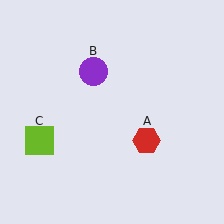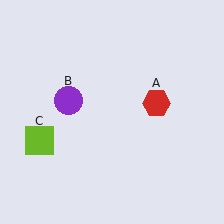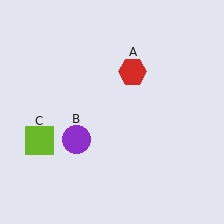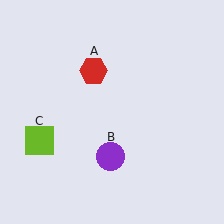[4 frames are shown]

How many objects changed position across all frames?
2 objects changed position: red hexagon (object A), purple circle (object B).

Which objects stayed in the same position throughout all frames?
Lime square (object C) remained stationary.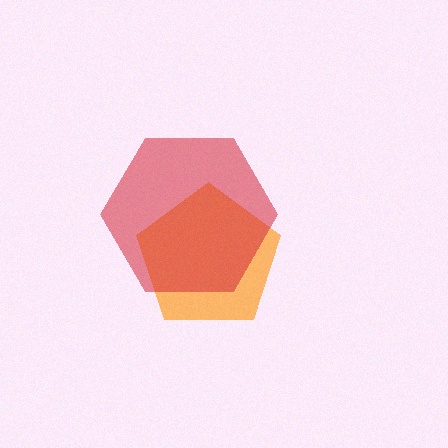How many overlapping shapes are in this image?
There are 2 overlapping shapes in the image.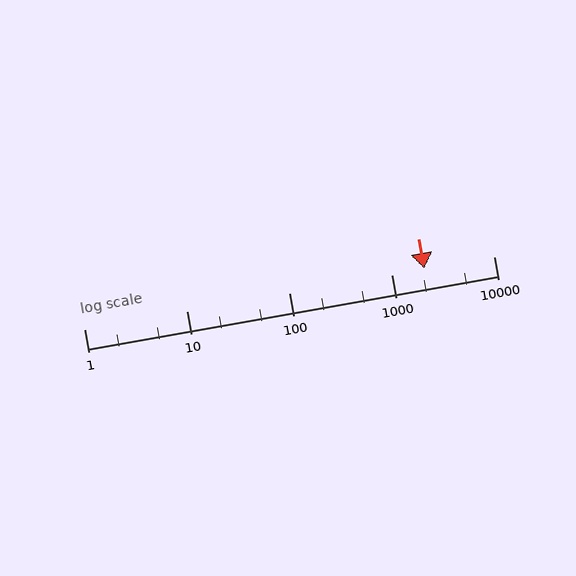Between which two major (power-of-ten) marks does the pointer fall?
The pointer is between 1000 and 10000.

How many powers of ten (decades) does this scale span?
The scale spans 4 decades, from 1 to 10000.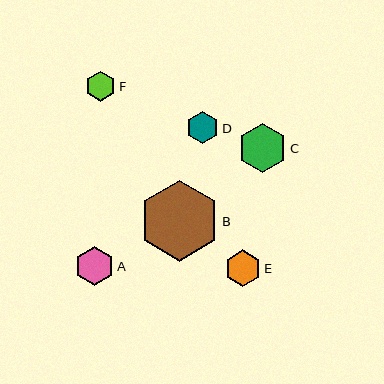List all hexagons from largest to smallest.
From largest to smallest: B, C, A, E, D, F.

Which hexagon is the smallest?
Hexagon F is the smallest with a size of approximately 30 pixels.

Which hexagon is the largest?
Hexagon B is the largest with a size of approximately 80 pixels.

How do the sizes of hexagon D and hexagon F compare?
Hexagon D and hexagon F are approximately the same size.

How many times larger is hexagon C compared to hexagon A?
Hexagon C is approximately 1.3 times the size of hexagon A.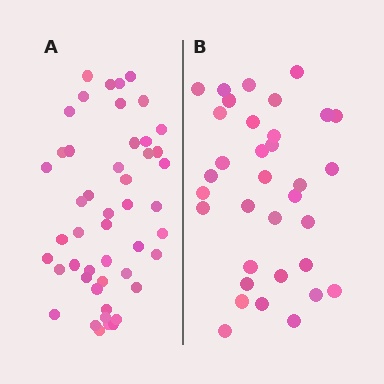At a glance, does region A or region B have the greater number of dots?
Region A (the left region) has more dots.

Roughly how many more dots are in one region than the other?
Region A has approximately 15 more dots than region B.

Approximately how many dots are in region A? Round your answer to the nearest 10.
About 50 dots. (The exact count is 48, which rounds to 50.)